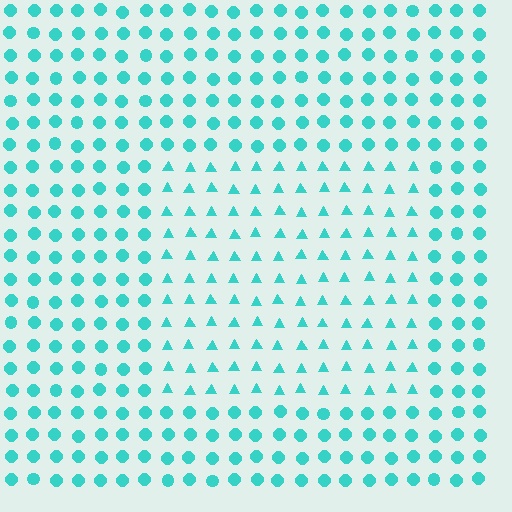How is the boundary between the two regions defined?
The boundary is defined by a change in element shape: triangles inside vs. circles outside. All elements share the same color and spacing.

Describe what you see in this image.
The image is filled with small cyan elements arranged in a uniform grid. A rectangle-shaped region contains triangles, while the surrounding area contains circles. The boundary is defined purely by the change in element shape.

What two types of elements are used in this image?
The image uses triangles inside the rectangle region and circles outside it.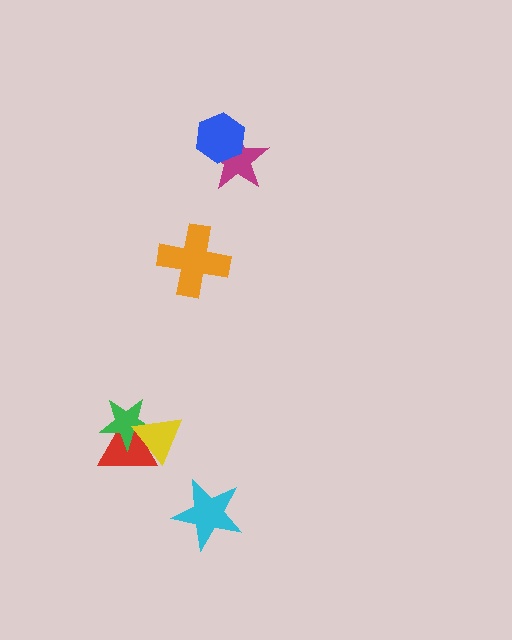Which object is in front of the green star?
The yellow triangle is in front of the green star.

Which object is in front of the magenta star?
The blue hexagon is in front of the magenta star.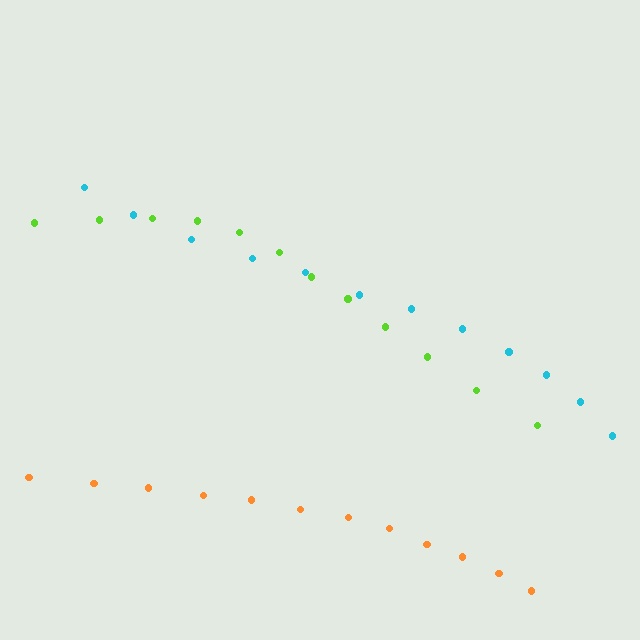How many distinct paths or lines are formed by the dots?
There are 3 distinct paths.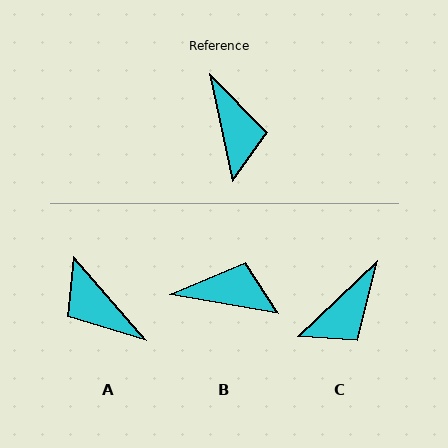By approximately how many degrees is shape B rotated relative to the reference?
Approximately 68 degrees counter-clockwise.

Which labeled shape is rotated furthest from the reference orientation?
A, about 151 degrees away.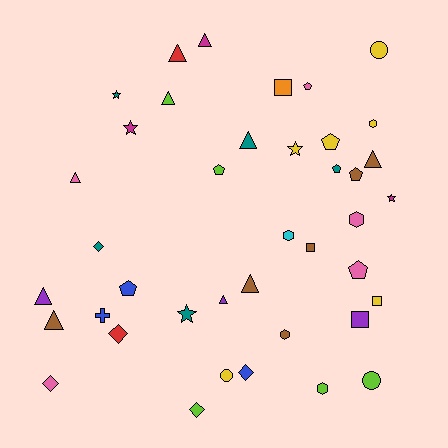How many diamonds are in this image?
There are 5 diamonds.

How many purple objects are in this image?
There are 3 purple objects.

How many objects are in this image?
There are 40 objects.